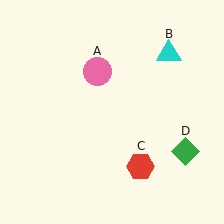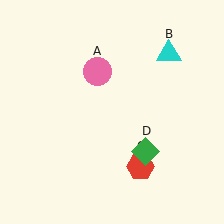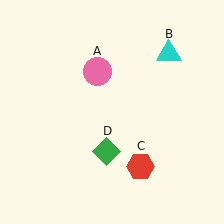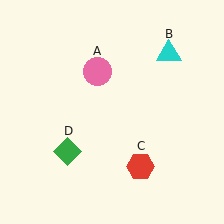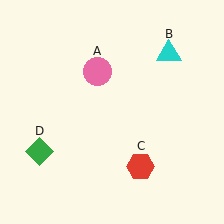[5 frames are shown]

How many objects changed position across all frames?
1 object changed position: green diamond (object D).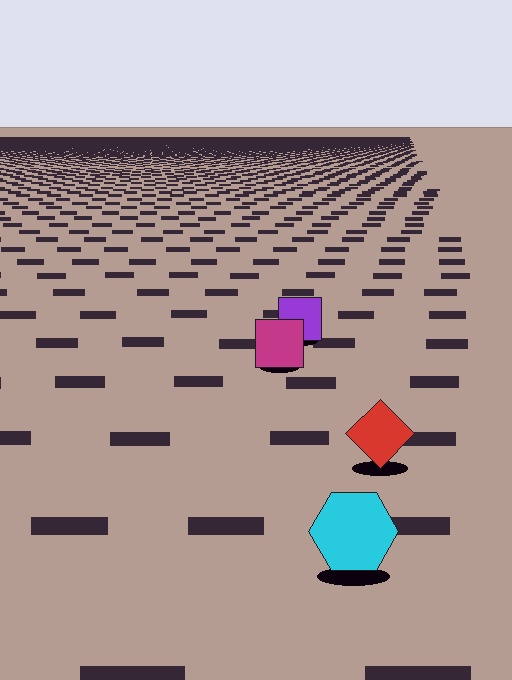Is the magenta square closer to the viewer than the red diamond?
No. The red diamond is closer — you can tell from the texture gradient: the ground texture is coarser near it.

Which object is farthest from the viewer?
The purple square is farthest from the viewer. It appears smaller and the ground texture around it is denser.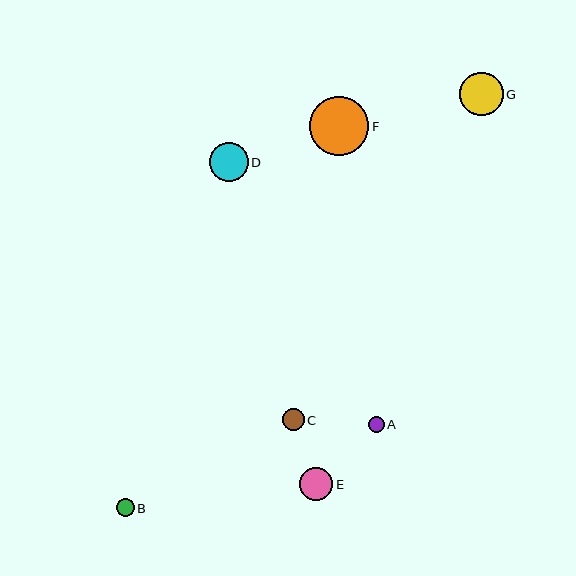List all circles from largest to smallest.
From largest to smallest: F, G, D, E, C, B, A.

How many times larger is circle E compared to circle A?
Circle E is approximately 2.1 times the size of circle A.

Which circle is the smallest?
Circle A is the smallest with a size of approximately 16 pixels.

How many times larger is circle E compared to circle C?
Circle E is approximately 1.5 times the size of circle C.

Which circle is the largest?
Circle F is the largest with a size of approximately 59 pixels.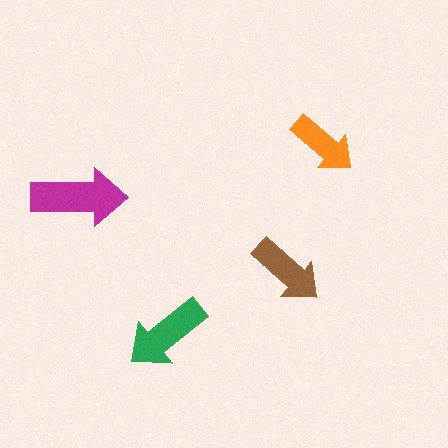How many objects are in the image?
There are 4 objects in the image.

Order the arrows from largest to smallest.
the magenta one, the green one, the brown one, the orange one.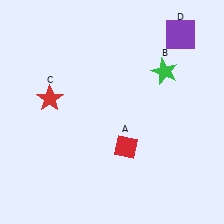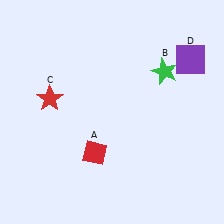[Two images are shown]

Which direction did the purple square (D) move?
The purple square (D) moved down.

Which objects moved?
The objects that moved are: the red diamond (A), the purple square (D).